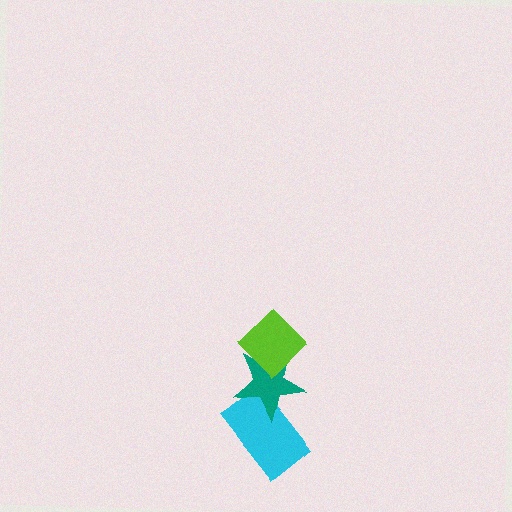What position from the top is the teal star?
The teal star is 2nd from the top.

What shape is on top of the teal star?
The lime diamond is on top of the teal star.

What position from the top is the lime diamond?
The lime diamond is 1st from the top.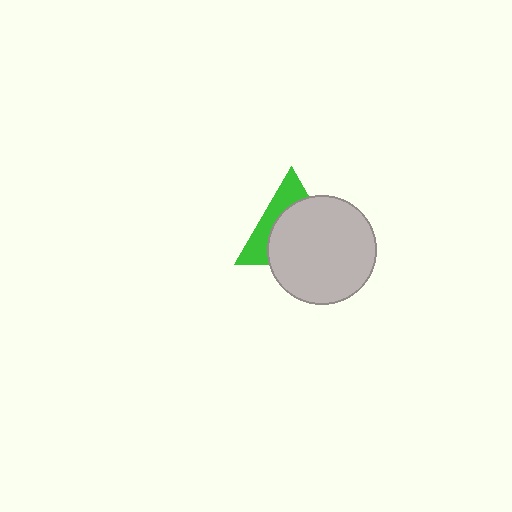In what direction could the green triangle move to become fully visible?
The green triangle could move toward the upper-left. That would shift it out from behind the light gray circle entirely.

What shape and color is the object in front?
The object in front is a light gray circle.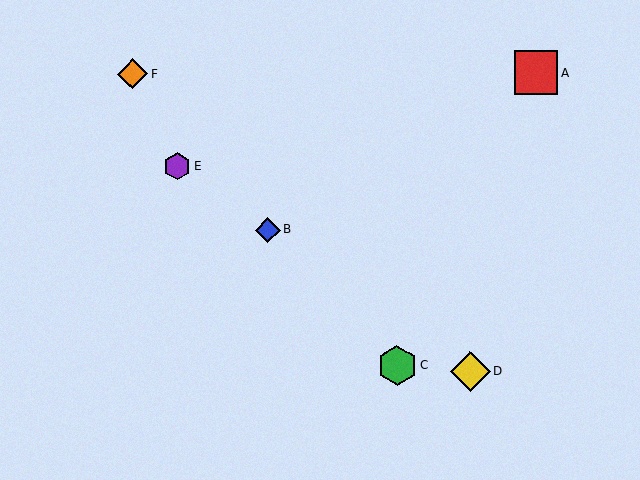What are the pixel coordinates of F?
Object F is at (133, 74).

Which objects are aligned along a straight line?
Objects B, D, E are aligned along a straight line.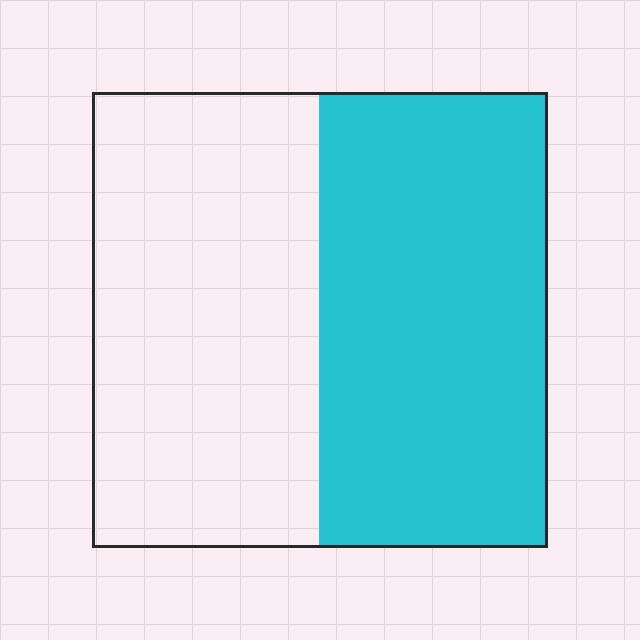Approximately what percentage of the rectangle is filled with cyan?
Approximately 50%.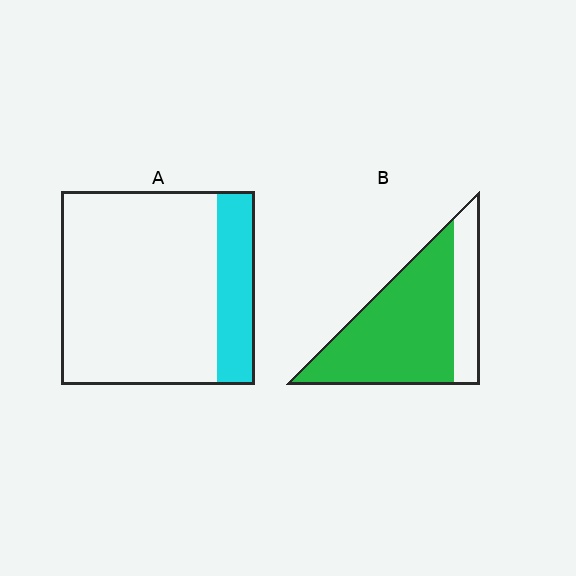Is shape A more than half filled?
No.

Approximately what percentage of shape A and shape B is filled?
A is approximately 20% and B is approximately 75%.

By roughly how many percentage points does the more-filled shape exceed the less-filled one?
By roughly 55 percentage points (B over A).